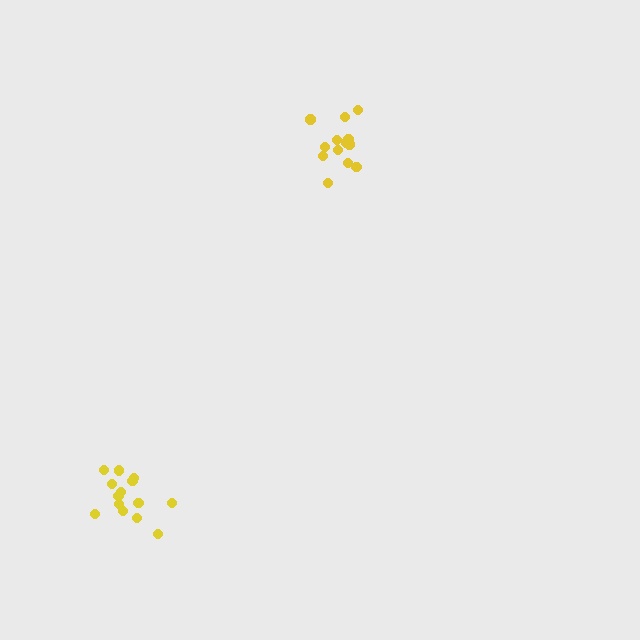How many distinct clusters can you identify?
There are 2 distinct clusters.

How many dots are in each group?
Group 1: 14 dots, Group 2: 13 dots (27 total).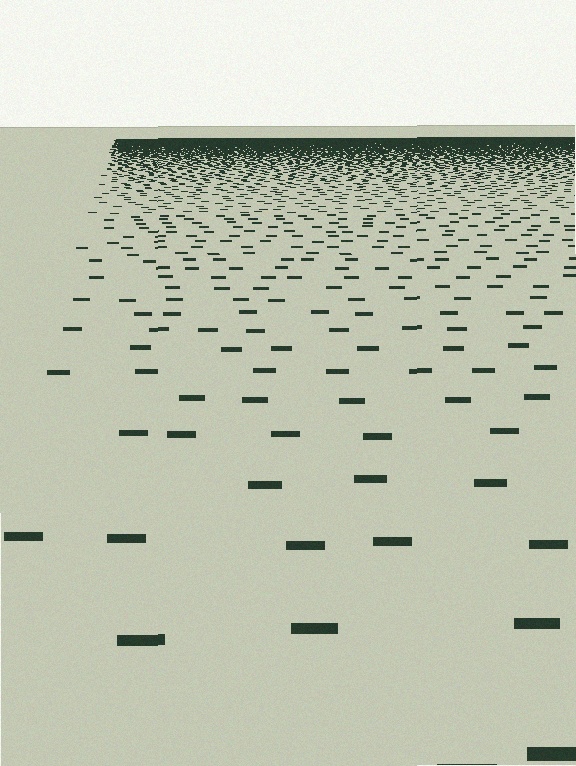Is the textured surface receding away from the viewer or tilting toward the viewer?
The surface is receding away from the viewer. Texture elements get smaller and denser toward the top.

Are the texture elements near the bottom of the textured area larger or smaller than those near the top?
Larger. Near the bottom, elements are closer to the viewer and appear at a bigger on-screen size.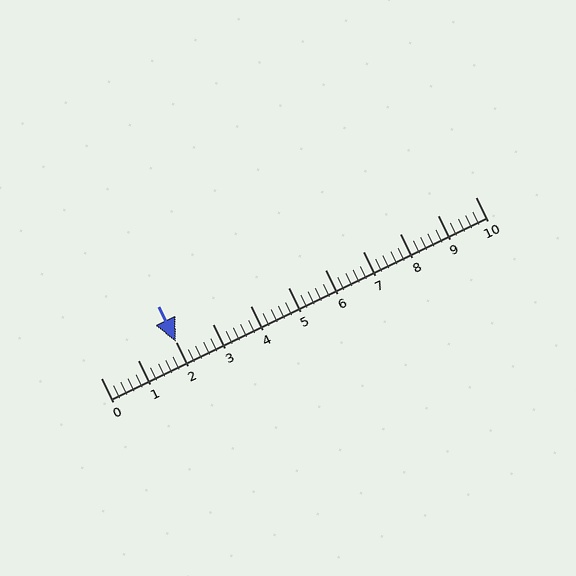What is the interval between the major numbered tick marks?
The major tick marks are spaced 1 units apart.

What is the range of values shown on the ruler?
The ruler shows values from 0 to 10.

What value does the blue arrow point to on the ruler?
The blue arrow points to approximately 2.0.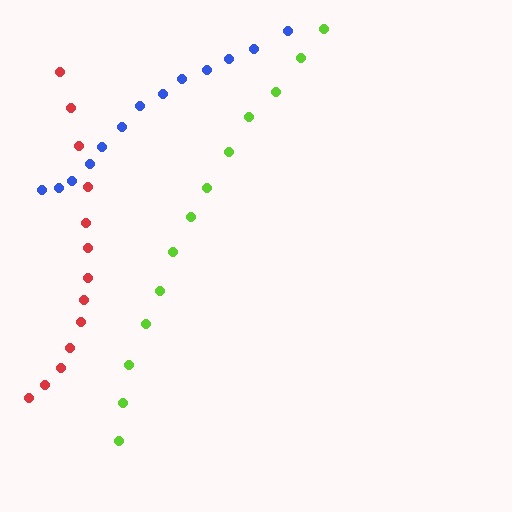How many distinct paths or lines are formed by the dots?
There are 3 distinct paths.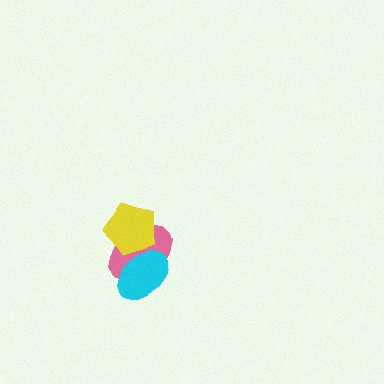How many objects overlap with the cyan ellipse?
2 objects overlap with the cyan ellipse.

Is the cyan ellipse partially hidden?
No, no other shape covers it.